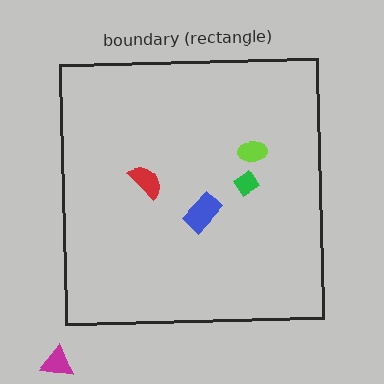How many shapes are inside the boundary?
4 inside, 1 outside.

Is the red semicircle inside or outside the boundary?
Inside.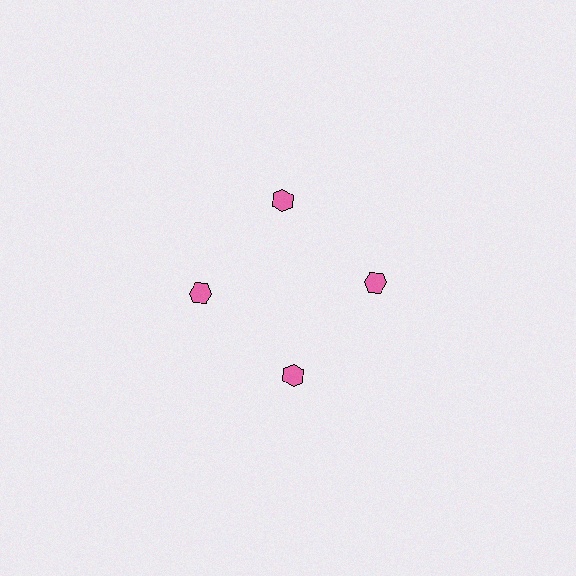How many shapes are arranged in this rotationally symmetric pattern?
There are 4 shapes, arranged in 4 groups of 1.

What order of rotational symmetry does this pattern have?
This pattern has 4-fold rotational symmetry.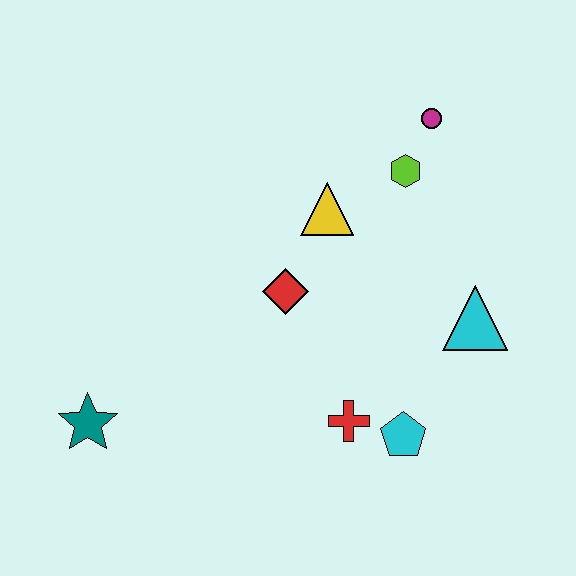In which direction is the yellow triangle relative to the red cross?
The yellow triangle is above the red cross.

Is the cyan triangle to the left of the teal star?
No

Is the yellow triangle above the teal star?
Yes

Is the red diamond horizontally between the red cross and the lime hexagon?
No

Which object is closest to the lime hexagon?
The magenta circle is closest to the lime hexagon.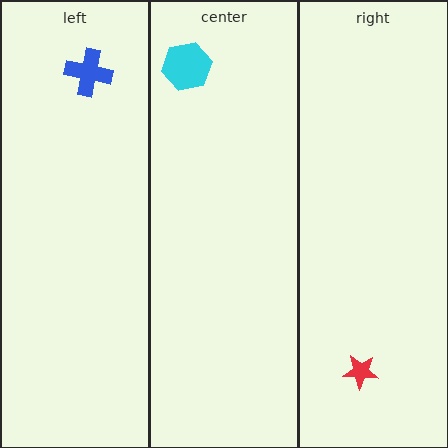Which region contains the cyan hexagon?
The center region.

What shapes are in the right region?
The red star.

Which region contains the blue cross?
The left region.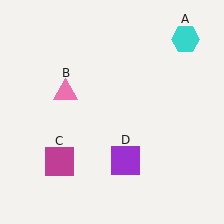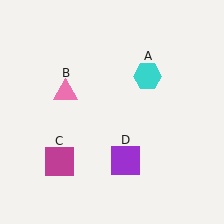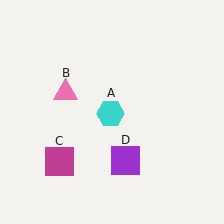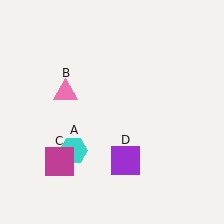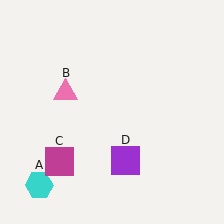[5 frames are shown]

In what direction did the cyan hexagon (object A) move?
The cyan hexagon (object A) moved down and to the left.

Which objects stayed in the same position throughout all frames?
Pink triangle (object B) and magenta square (object C) and purple square (object D) remained stationary.